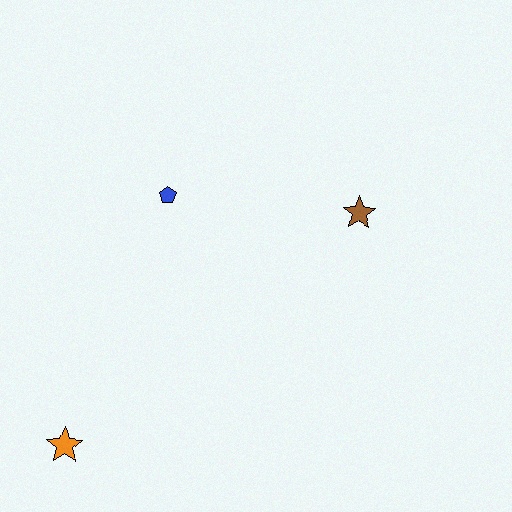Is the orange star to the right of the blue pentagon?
No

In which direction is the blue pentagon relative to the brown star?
The blue pentagon is to the left of the brown star.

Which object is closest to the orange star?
The blue pentagon is closest to the orange star.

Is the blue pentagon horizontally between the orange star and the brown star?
Yes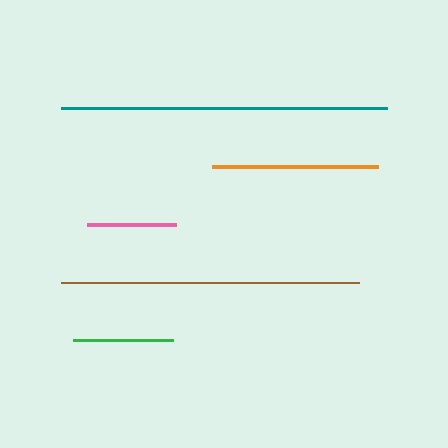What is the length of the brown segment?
The brown segment is approximately 298 pixels long.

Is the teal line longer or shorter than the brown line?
The teal line is longer than the brown line.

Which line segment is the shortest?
The pink line is the shortest at approximately 89 pixels.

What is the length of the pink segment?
The pink segment is approximately 89 pixels long.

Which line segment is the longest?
The teal line is the longest at approximately 325 pixels.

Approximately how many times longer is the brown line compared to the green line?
The brown line is approximately 3.0 times the length of the green line.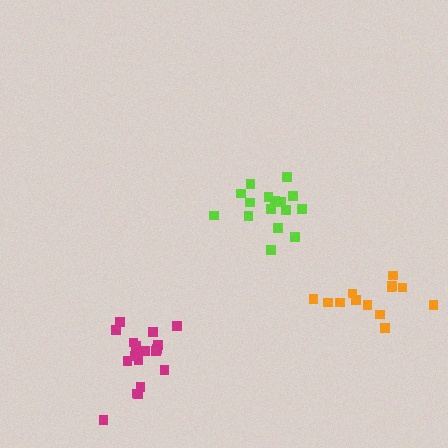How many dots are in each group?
Group 1: 16 dots, Group 2: 13 dots, Group 3: 18 dots (47 total).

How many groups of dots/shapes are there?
There are 3 groups.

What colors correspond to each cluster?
The clusters are colored: lime, orange, magenta.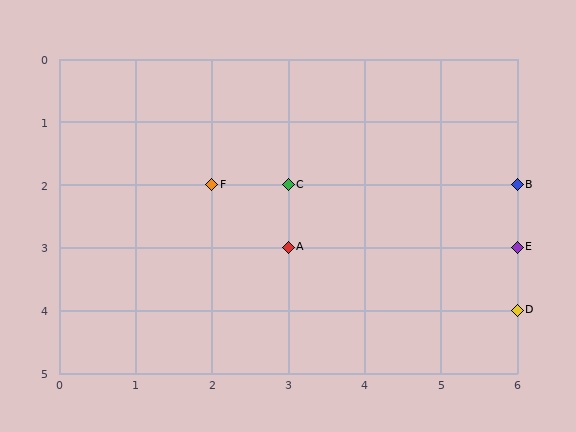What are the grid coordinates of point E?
Point E is at grid coordinates (6, 3).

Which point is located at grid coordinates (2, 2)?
Point F is at (2, 2).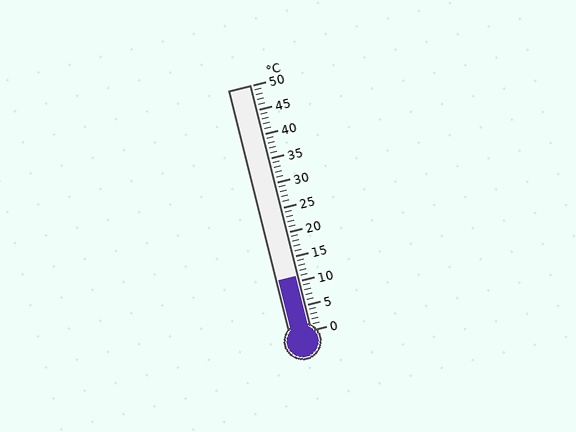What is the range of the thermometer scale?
The thermometer scale ranges from 0°C to 50°C.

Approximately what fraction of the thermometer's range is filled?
The thermometer is filled to approximately 20% of its range.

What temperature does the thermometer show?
The thermometer shows approximately 11°C.